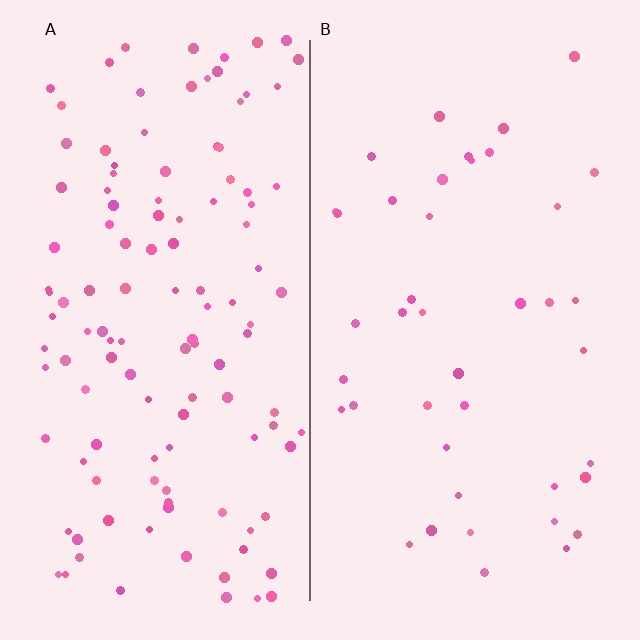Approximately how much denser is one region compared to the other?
Approximately 2.9× — region A over region B.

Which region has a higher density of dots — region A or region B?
A (the left).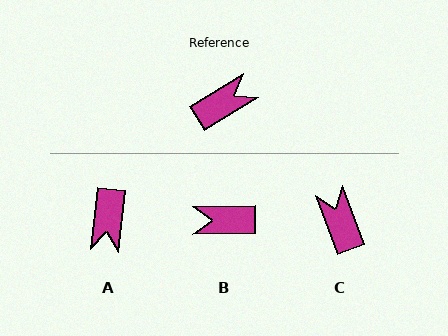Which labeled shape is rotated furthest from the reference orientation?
B, about 150 degrees away.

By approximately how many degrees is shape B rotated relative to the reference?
Approximately 150 degrees counter-clockwise.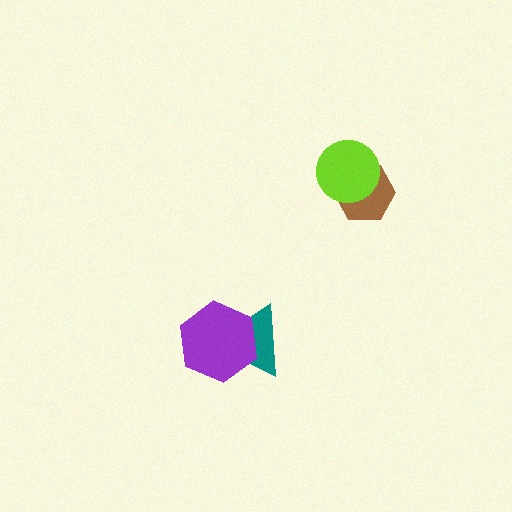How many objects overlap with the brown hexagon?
1 object overlaps with the brown hexagon.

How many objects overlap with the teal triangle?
1 object overlaps with the teal triangle.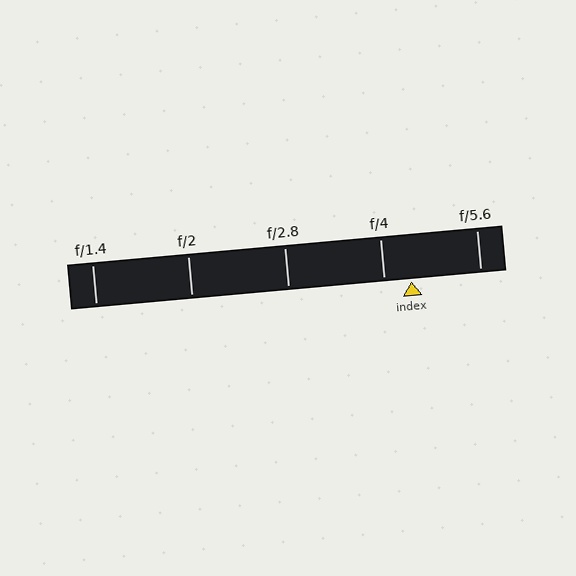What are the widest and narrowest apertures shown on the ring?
The widest aperture shown is f/1.4 and the narrowest is f/5.6.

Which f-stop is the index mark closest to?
The index mark is closest to f/4.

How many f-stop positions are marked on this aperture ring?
There are 5 f-stop positions marked.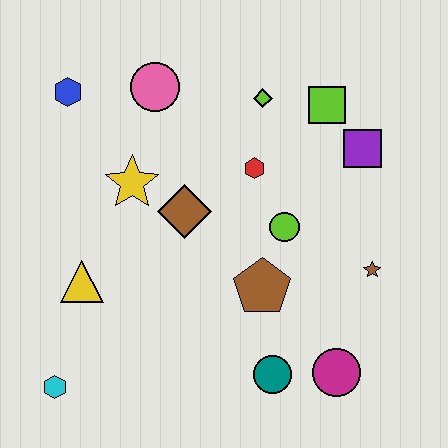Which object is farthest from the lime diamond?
The cyan hexagon is farthest from the lime diamond.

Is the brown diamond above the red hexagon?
No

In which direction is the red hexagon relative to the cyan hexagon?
The red hexagon is above the cyan hexagon.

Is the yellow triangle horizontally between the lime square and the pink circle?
No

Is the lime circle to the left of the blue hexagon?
No